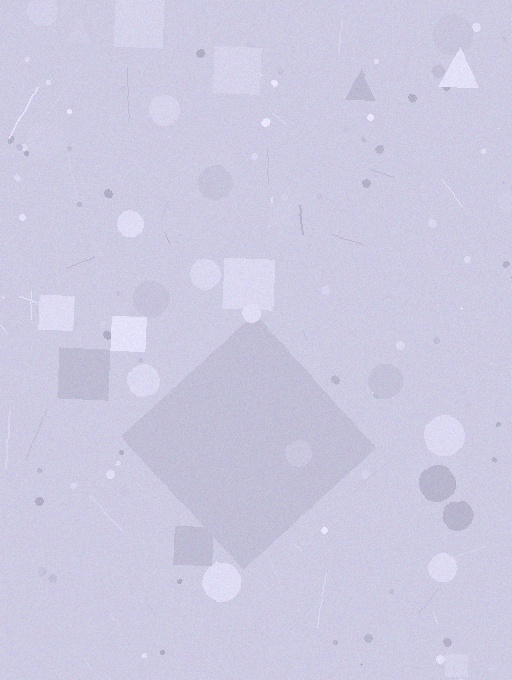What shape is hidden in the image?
A diamond is hidden in the image.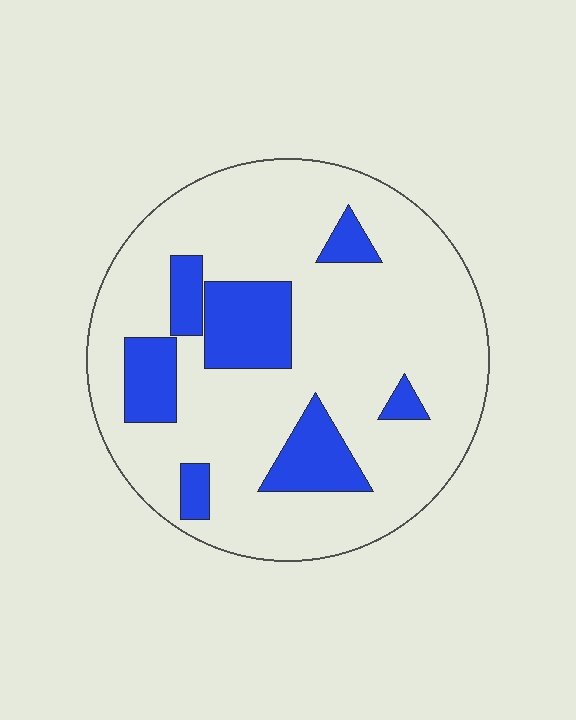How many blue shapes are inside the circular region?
7.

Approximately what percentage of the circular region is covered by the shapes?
Approximately 20%.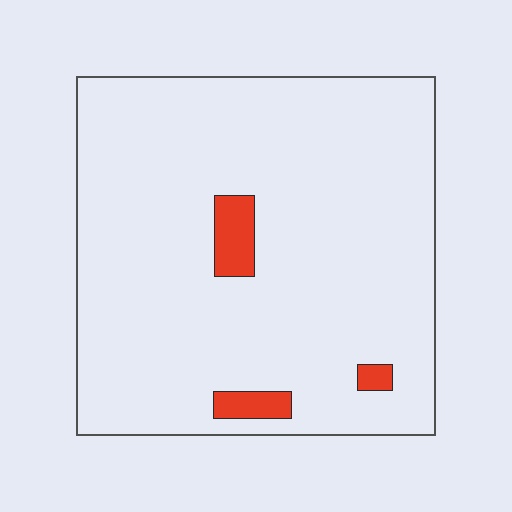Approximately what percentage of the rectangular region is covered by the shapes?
Approximately 5%.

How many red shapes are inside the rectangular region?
3.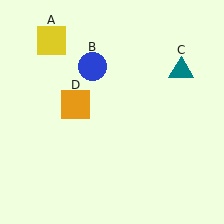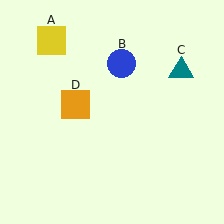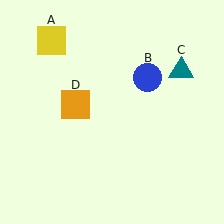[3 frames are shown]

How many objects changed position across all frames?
1 object changed position: blue circle (object B).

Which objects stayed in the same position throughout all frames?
Yellow square (object A) and teal triangle (object C) and orange square (object D) remained stationary.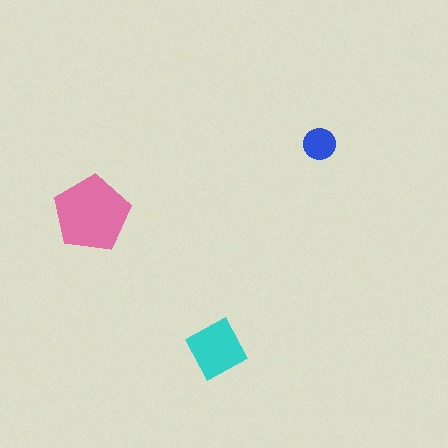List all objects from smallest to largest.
The blue circle, the cyan diamond, the pink pentagon.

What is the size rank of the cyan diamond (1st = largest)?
2nd.